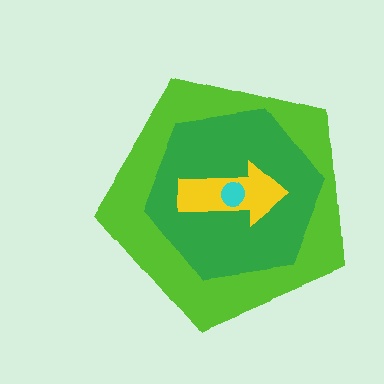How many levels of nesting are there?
4.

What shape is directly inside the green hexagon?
The yellow arrow.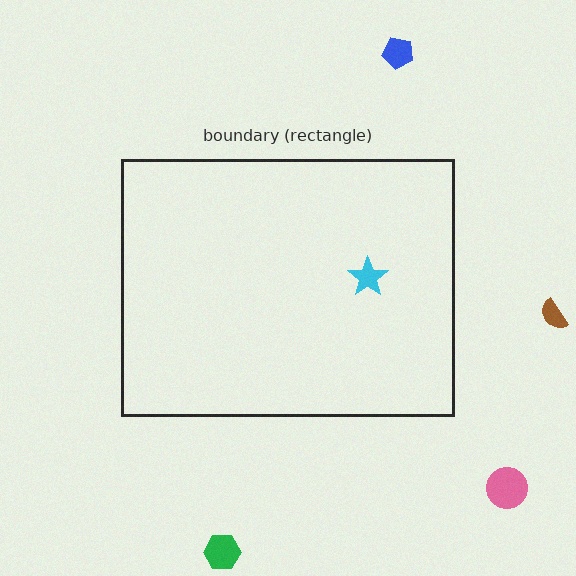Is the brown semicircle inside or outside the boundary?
Outside.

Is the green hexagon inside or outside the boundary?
Outside.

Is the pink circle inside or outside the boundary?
Outside.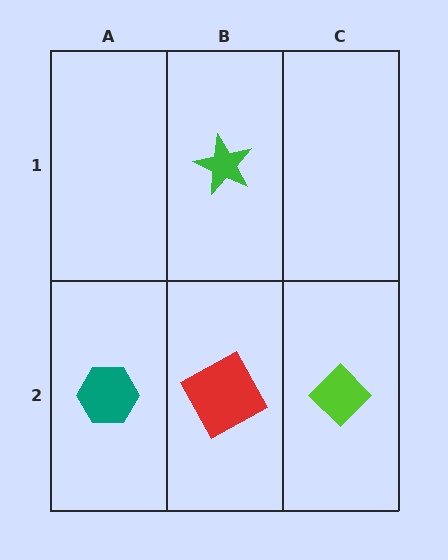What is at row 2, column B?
A red square.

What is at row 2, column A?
A teal hexagon.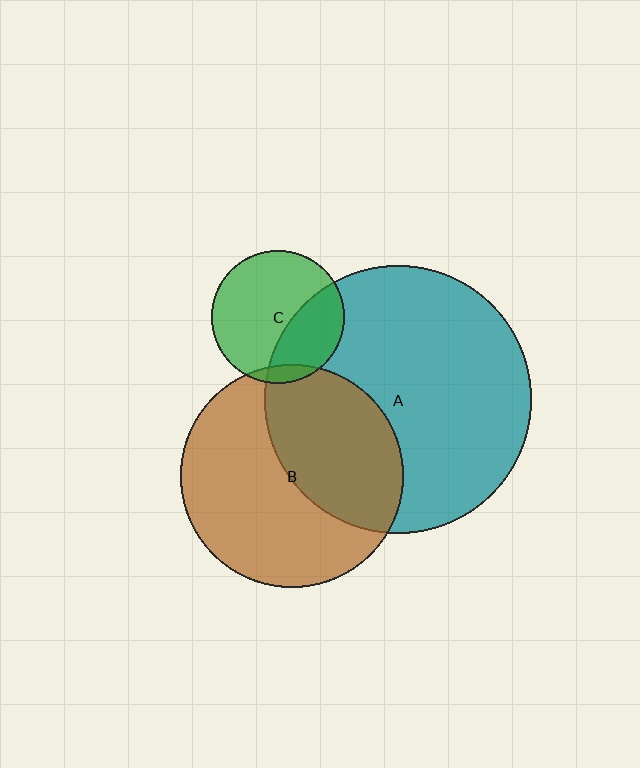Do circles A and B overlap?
Yes.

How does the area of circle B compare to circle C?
Approximately 2.8 times.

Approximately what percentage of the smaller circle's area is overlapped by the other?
Approximately 45%.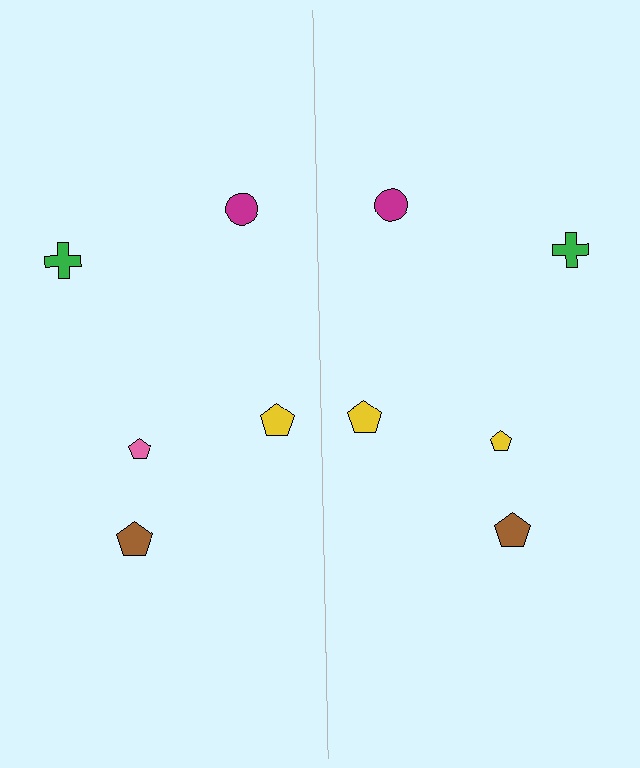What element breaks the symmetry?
The yellow pentagon on the right side breaks the symmetry — its mirror counterpart is pink.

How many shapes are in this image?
There are 10 shapes in this image.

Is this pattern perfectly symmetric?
No, the pattern is not perfectly symmetric. The yellow pentagon on the right side breaks the symmetry — its mirror counterpart is pink.